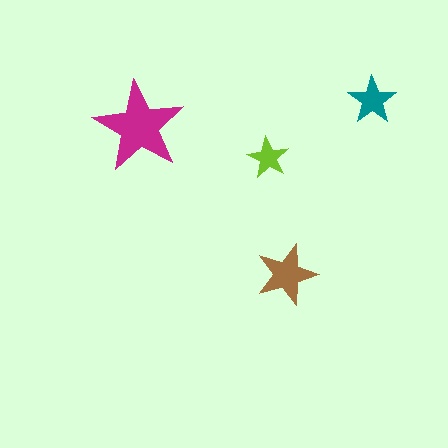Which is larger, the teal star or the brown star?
The brown one.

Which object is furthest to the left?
The magenta star is leftmost.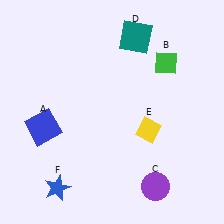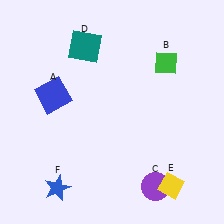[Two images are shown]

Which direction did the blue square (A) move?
The blue square (A) moved up.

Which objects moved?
The objects that moved are: the blue square (A), the teal square (D), the yellow diamond (E).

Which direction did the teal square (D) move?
The teal square (D) moved left.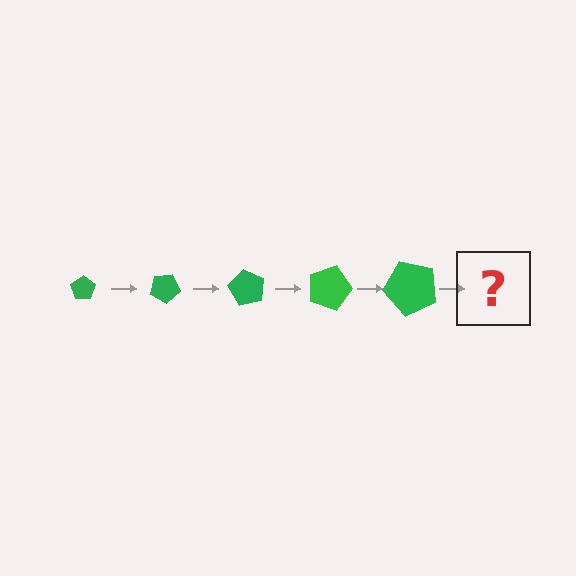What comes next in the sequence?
The next element should be a pentagon, larger than the previous one and rotated 150 degrees from the start.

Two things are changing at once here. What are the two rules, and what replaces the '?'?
The two rules are that the pentagon grows larger each step and it rotates 30 degrees each step. The '?' should be a pentagon, larger than the previous one and rotated 150 degrees from the start.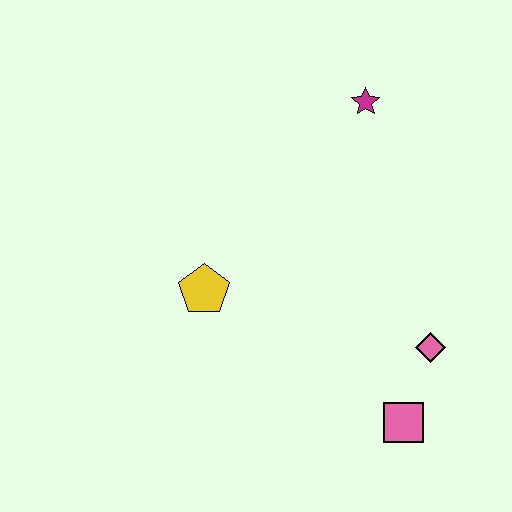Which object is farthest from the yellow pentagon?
The magenta star is farthest from the yellow pentagon.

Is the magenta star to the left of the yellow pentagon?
No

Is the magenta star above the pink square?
Yes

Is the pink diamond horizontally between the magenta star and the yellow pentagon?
No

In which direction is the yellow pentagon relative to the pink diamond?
The yellow pentagon is to the left of the pink diamond.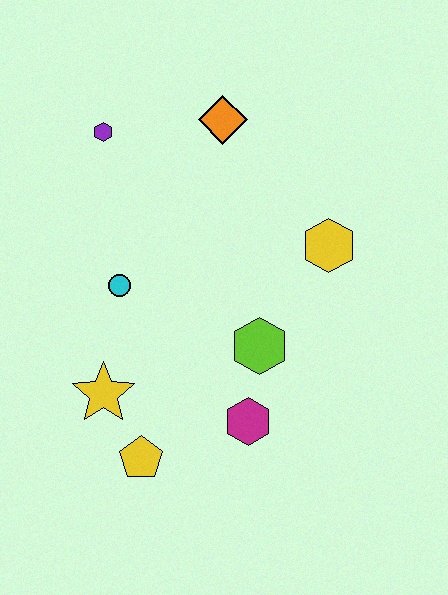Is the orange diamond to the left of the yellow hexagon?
Yes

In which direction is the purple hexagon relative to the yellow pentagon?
The purple hexagon is above the yellow pentagon.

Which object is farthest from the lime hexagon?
The purple hexagon is farthest from the lime hexagon.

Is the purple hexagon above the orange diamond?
No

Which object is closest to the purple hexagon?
The orange diamond is closest to the purple hexagon.